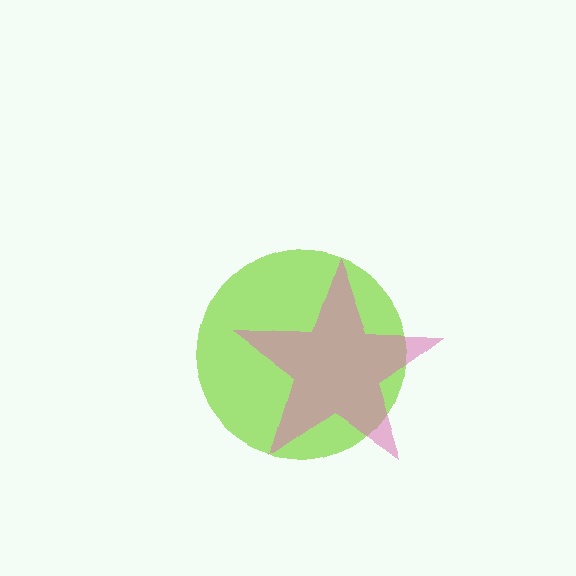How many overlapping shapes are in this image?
There are 2 overlapping shapes in the image.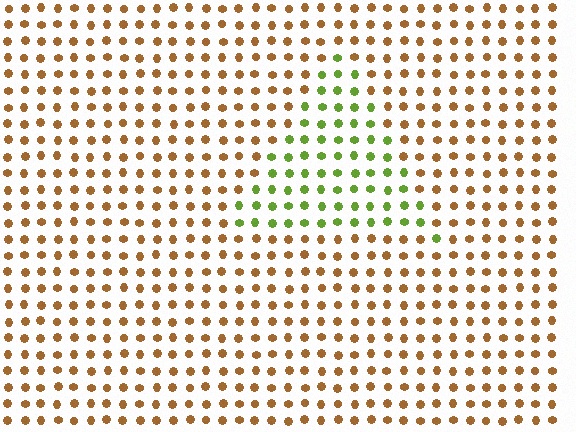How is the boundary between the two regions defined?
The boundary is defined purely by a slight shift in hue (about 63 degrees). Spacing, size, and orientation are identical on both sides.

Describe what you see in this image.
The image is filled with small brown elements in a uniform arrangement. A triangle-shaped region is visible where the elements are tinted to a slightly different hue, forming a subtle color boundary.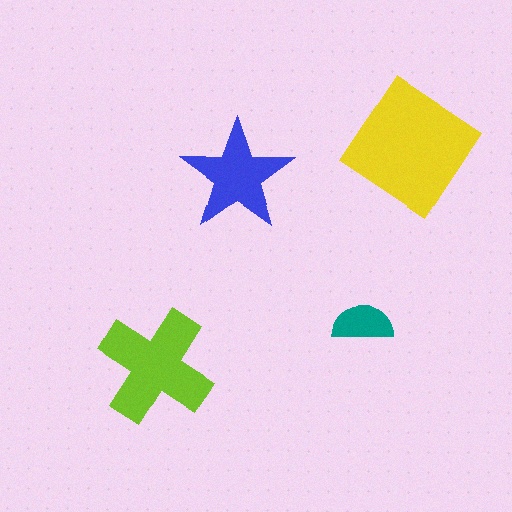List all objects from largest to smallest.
The yellow diamond, the lime cross, the blue star, the teal semicircle.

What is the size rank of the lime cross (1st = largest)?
2nd.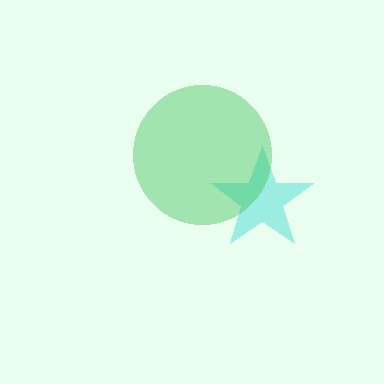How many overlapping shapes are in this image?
There are 2 overlapping shapes in the image.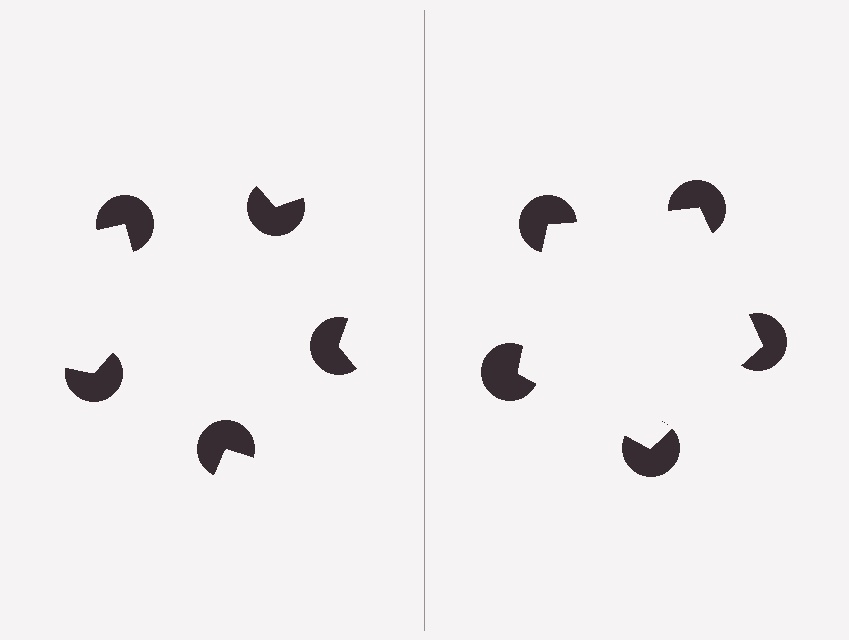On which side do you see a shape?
An illusory pentagon appears on the right side. On the left side the wedge cuts are rotated, so no coherent shape forms.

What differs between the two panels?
The pac-man discs are positioned identically on both sides; only the wedge orientations differ. On the right they align to a pentagon; on the left they are misaligned.